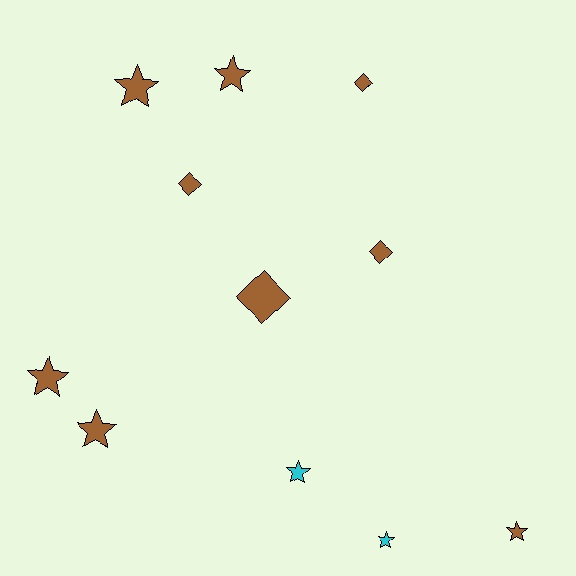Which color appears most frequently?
Brown, with 9 objects.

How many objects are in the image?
There are 11 objects.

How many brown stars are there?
There are 5 brown stars.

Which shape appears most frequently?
Star, with 7 objects.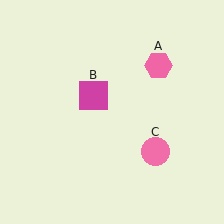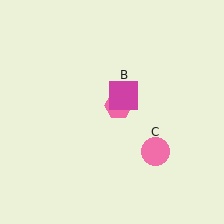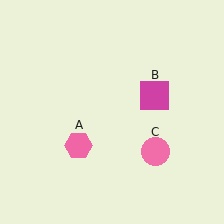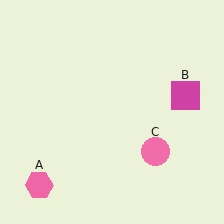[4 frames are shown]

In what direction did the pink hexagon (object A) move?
The pink hexagon (object A) moved down and to the left.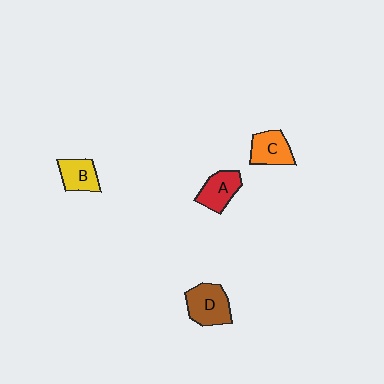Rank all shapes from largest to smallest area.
From largest to smallest: D (brown), A (red), C (orange), B (yellow).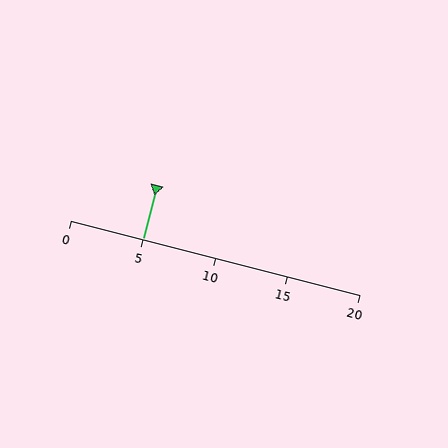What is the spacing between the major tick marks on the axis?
The major ticks are spaced 5 apart.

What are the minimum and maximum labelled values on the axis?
The axis runs from 0 to 20.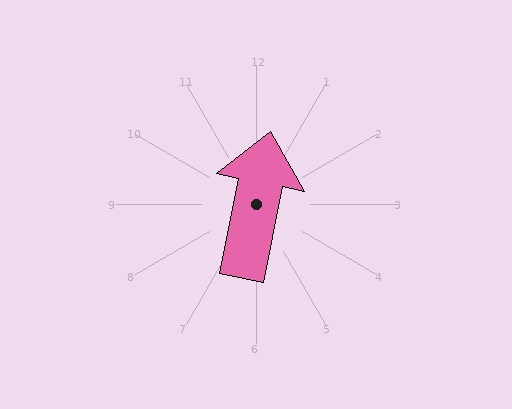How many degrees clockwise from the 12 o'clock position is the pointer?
Approximately 11 degrees.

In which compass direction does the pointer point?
North.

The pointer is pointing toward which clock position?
Roughly 12 o'clock.